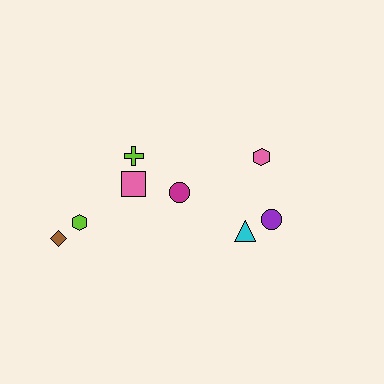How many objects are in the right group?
There are 3 objects.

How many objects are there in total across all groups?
There are 8 objects.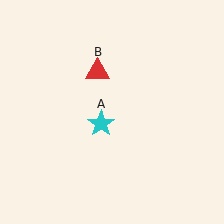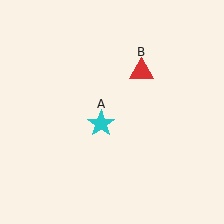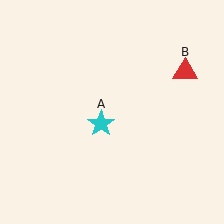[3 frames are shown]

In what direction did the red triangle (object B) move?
The red triangle (object B) moved right.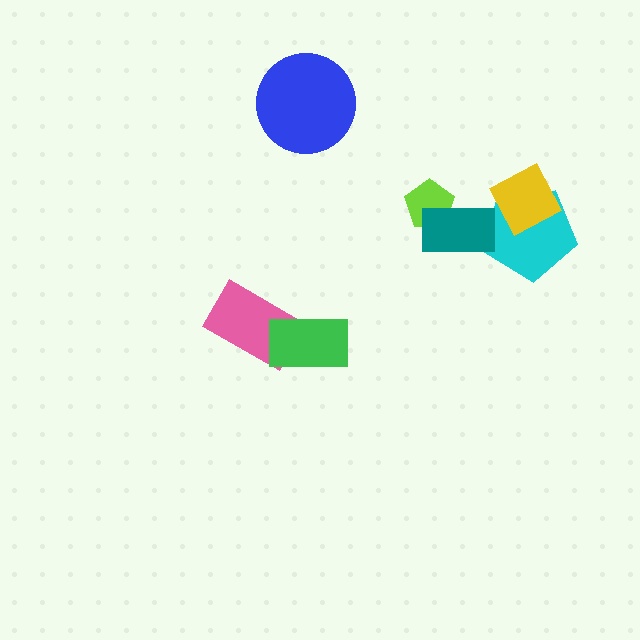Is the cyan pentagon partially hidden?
Yes, it is partially covered by another shape.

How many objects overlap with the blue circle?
0 objects overlap with the blue circle.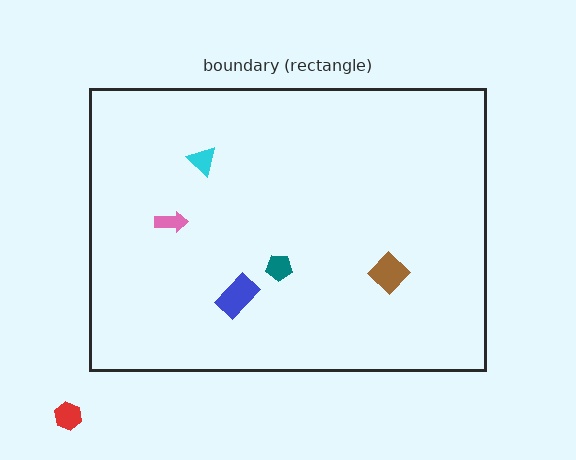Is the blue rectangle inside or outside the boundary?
Inside.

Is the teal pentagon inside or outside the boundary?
Inside.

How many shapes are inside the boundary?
5 inside, 1 outside.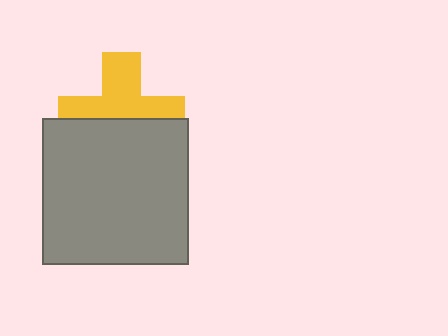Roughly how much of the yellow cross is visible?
About half of it is visible (roughly 53%).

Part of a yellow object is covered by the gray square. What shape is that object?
It is a cross.